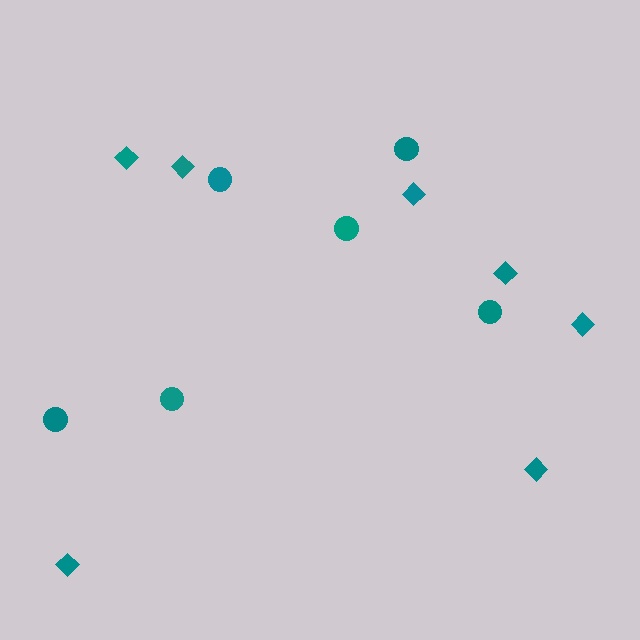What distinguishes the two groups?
There are 2 groups: one group of diamonds (7) and one group of circles (6).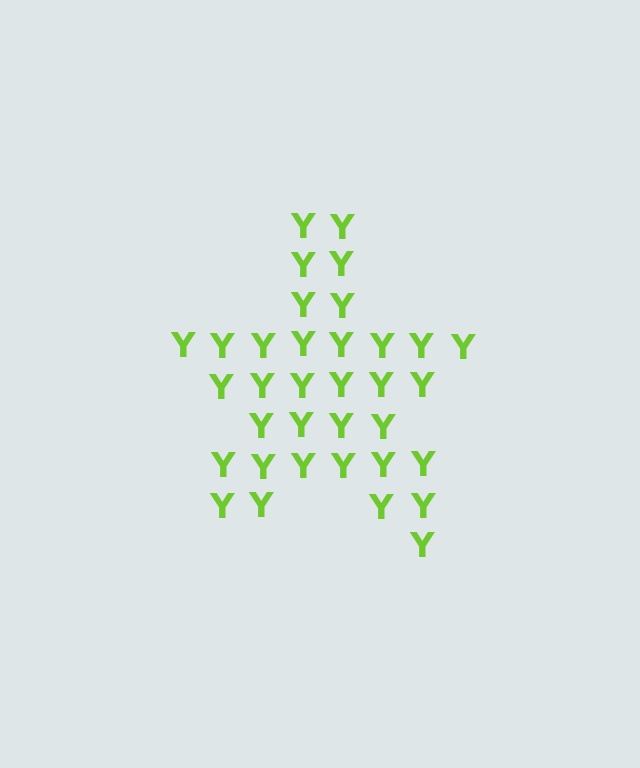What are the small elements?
The small elements are letter Y's.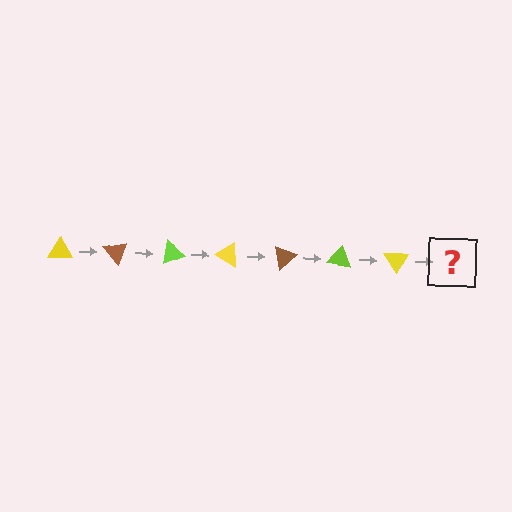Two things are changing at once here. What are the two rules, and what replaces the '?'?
The two rules are that it rotates 50 degrees each step and the color cycles through yellow, brown, and lime. The '?' should be a brown triangle, rotated 350 degrees from the start.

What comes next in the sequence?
The next element should be a brown triangle, rotated 350 degrees from the start.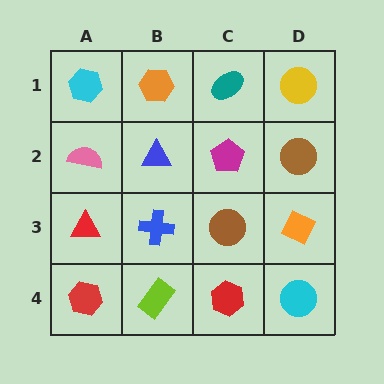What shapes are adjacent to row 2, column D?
A yellow circle (row 1, column D), an orange diamond (row 3, column D), a magenta pentagon (row 2, column C).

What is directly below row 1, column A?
A pink semicircle.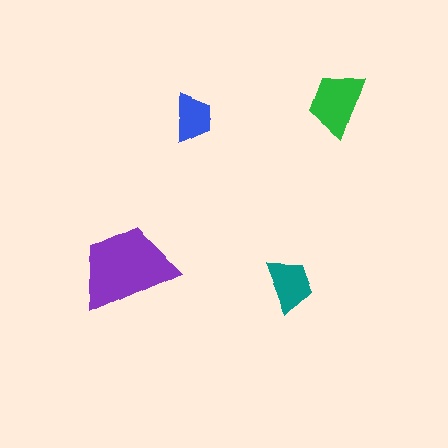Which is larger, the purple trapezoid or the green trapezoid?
The purple one.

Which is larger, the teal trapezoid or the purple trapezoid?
The purple one.